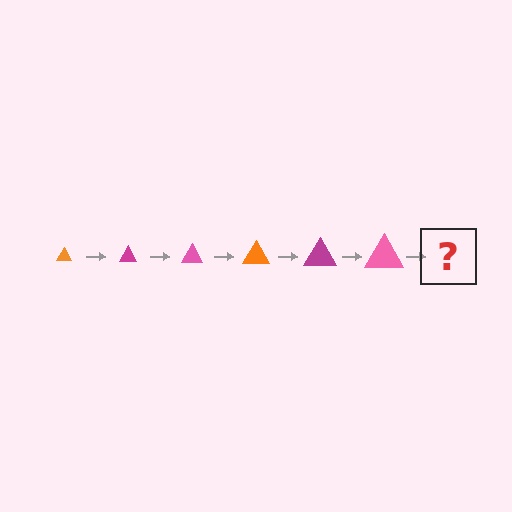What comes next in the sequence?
The next element should be an orange triangle, larger than the previous one.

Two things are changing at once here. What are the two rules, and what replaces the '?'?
The two rules are that the triangle grows larger each step and the color cycles through orange, magenta, and pink. The '?' should be an orange triangle, larger than the previous one.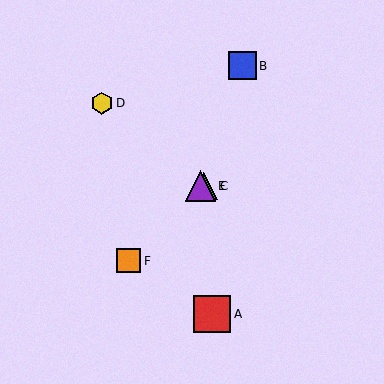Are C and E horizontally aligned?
Yes, both are at y≈186.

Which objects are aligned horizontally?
Objects C, E are aligned horizontally.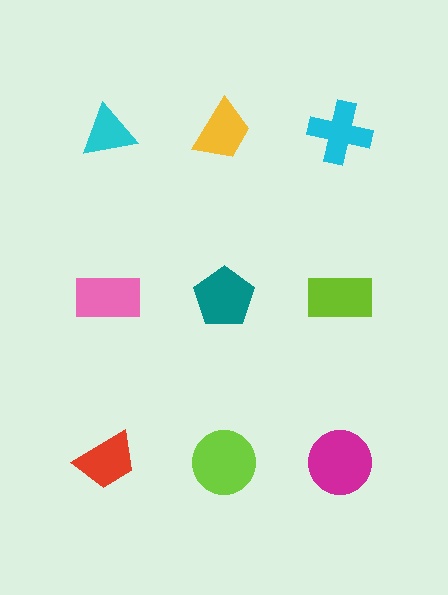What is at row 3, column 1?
A red trapezoid.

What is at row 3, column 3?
A magenta circle.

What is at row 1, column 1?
A cyan triangle.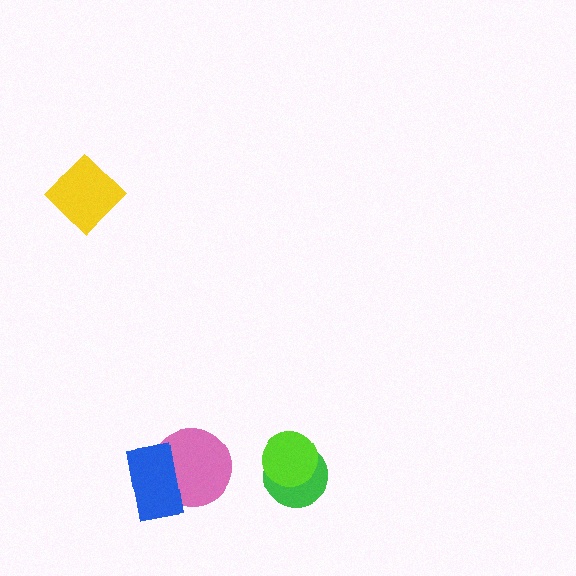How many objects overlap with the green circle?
1 object overlaps with the green circle.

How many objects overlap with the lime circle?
1 object overlaps with the lime circle.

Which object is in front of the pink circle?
The blue rectangle is in front of the pink circle.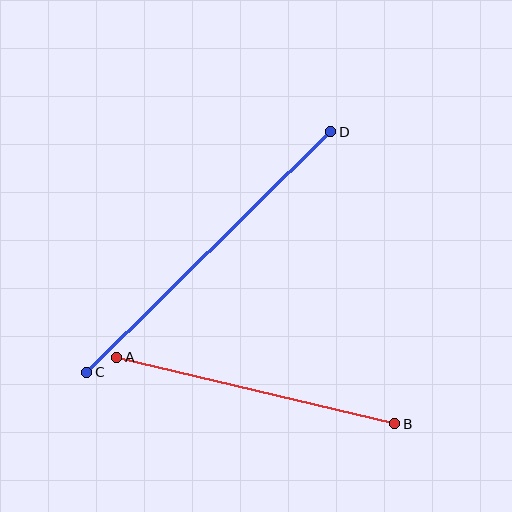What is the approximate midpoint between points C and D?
The midpoint is at approximately (209, 252) pixels.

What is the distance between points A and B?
The distance is approximately 286 pixels.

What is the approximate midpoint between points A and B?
The midpoint is at approximately (256, 390) pixels.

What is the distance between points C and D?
The distance is approximately 343 pixels.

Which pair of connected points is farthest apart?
Points C and D are farthest apart.